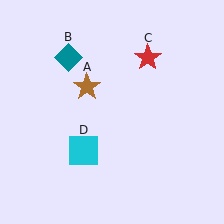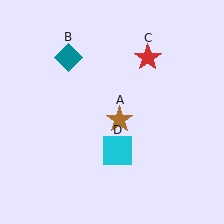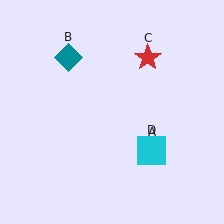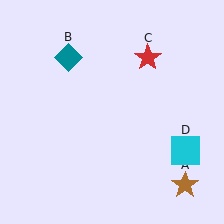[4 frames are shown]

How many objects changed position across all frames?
2 objects changed position: brown star (object A), cyan square (object D).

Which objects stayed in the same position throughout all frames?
Teal diamond (object B) and red star (object C) remained stationary.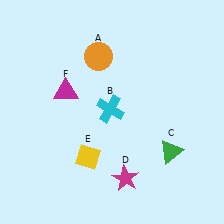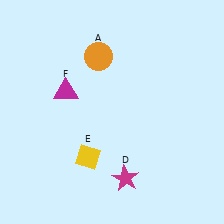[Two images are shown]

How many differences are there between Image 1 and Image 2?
There are 2 differences between the two images.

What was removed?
The cyan cross (B), the green triangle (C) were removed in Image 2.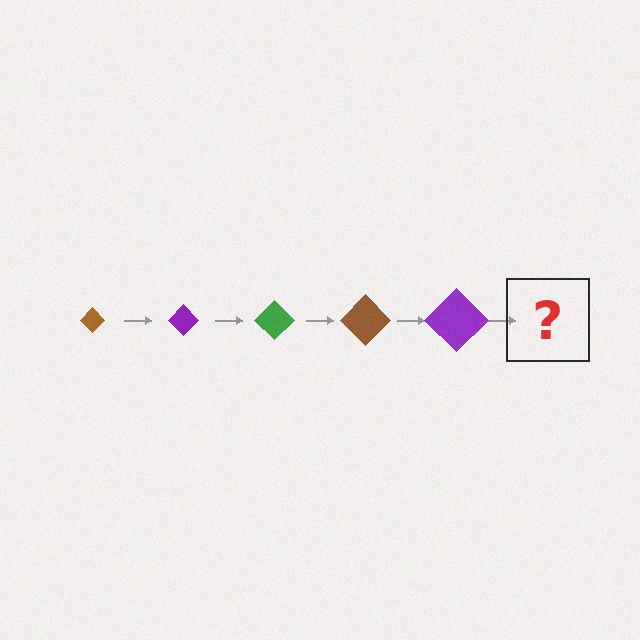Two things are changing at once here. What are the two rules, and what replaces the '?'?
The two rules are that the diamond grows larger each step and the color cycles through brown, purple, and green. The '?' should be a green diamond, larger than the previous one.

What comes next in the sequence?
The next element should be a green diamond, larger than the previous one.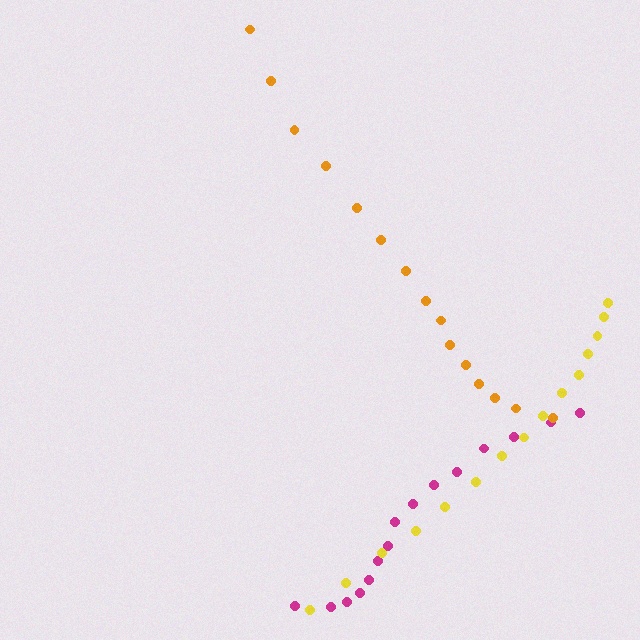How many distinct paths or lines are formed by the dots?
There are 3 distinct paths.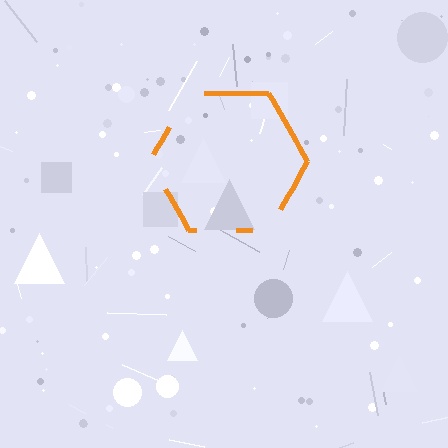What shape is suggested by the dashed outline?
The dashed outline suggests a hexagon.